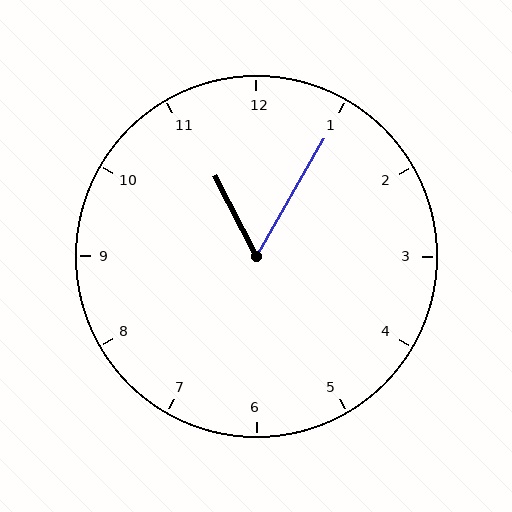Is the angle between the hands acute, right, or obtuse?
It is acute.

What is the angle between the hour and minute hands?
Approximately 58 degrees.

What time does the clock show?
11:05.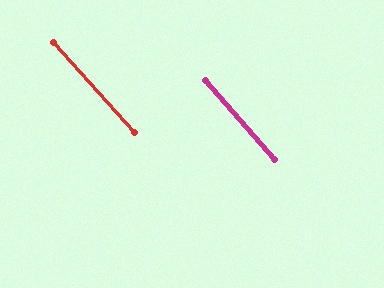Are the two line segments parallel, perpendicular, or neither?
Parallel — their directions differ by only 0.7°.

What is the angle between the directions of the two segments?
Approximately 1 degree.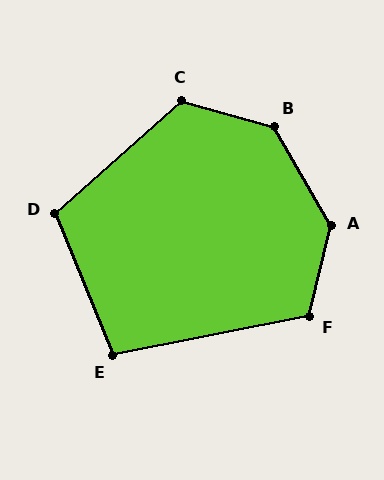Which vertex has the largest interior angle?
A, at approximately 137 degrees.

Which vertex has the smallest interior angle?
E, at approximately 101 degrees.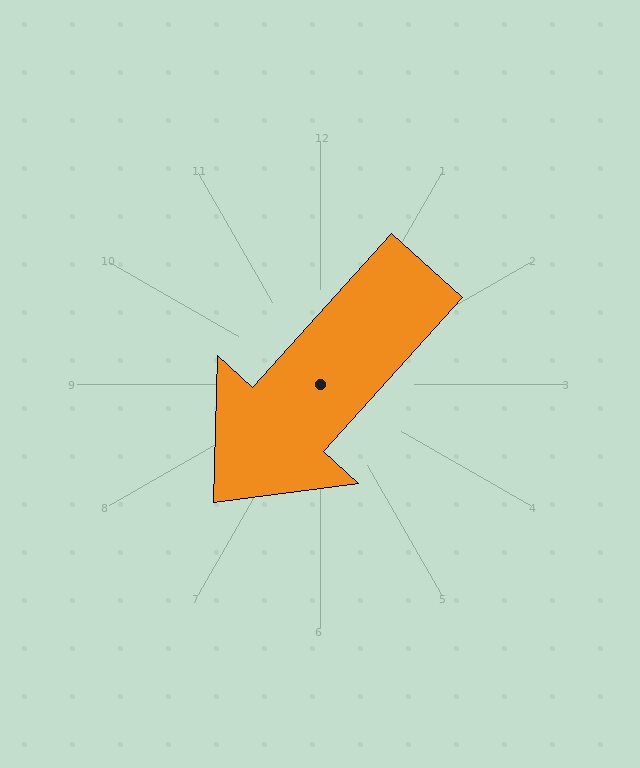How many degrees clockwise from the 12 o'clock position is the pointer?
Approximately 222 degrees.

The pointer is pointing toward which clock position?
Roughly 7 o'clock.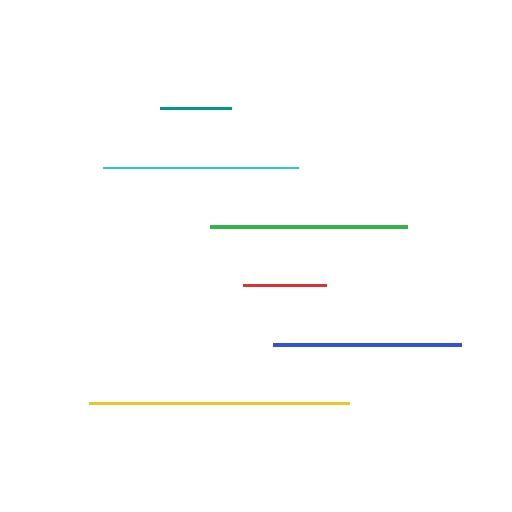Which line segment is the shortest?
The teal line is the shortest at approximately 71 pixels.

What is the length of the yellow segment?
The yellow segment is approximately 260 pixels long.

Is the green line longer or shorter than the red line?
The green line is longer than the red line.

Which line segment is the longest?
The yellow line is the longest at approximately 260 pixels.